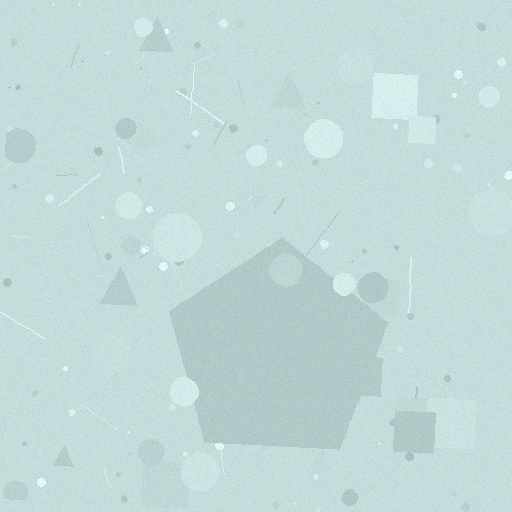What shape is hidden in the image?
A pentagon is hidden in the image.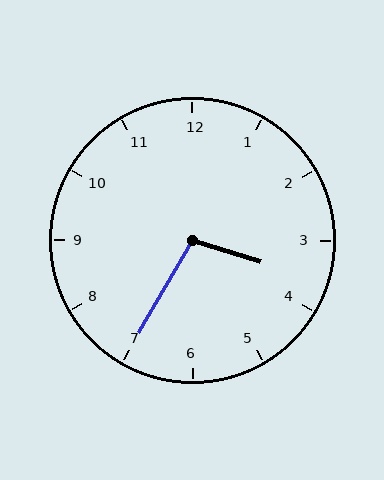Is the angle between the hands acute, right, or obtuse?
It is obtuse.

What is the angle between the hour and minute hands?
Approximately 102 degrees.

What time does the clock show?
3:35.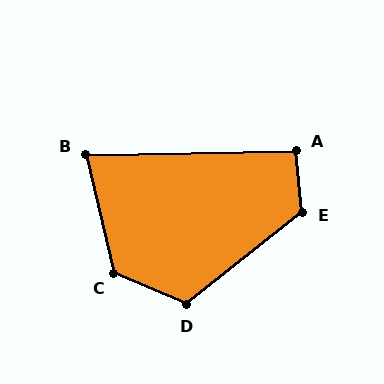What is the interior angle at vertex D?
Approximately 118 degrees (obtuse).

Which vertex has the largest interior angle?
C, at approximately 127 degrees.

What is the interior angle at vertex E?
Approximately 123 degrees (obtuse).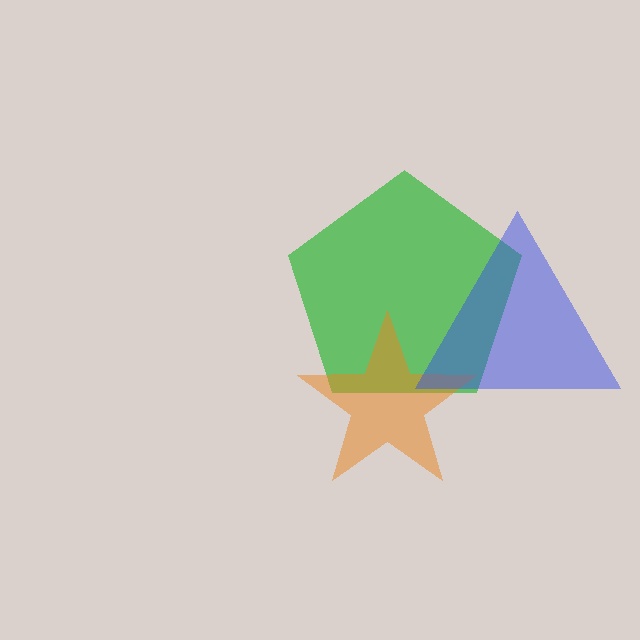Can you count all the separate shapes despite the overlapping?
Yes, there are 3 separate shapes.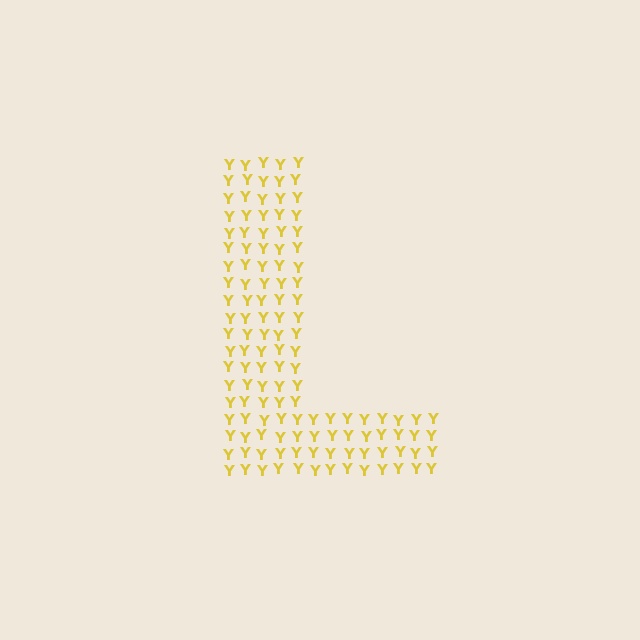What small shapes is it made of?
It is made of small letter Y's.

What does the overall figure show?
The overall figure shows the letter L.